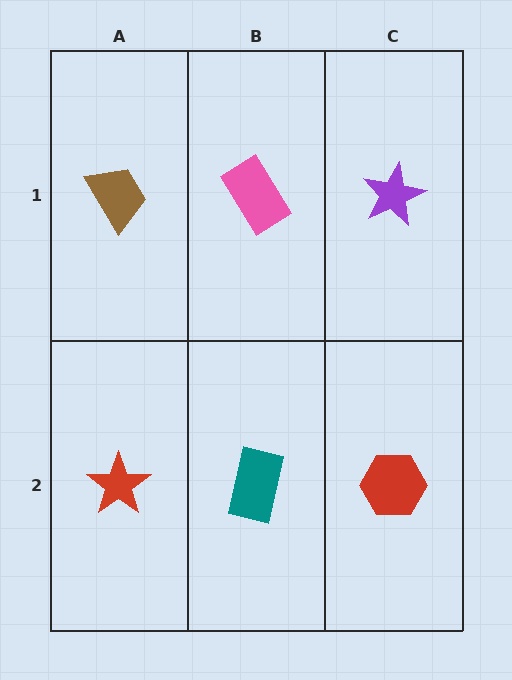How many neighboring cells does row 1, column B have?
3.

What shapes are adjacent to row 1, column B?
A teal rectangle (row 2, column B), a brown trapezoid (row 1, column A), a purple star (row 1, column C).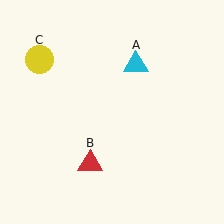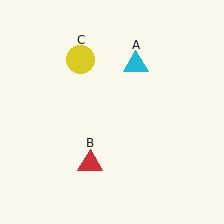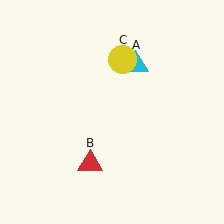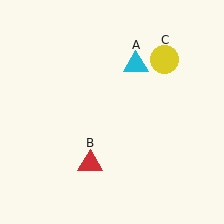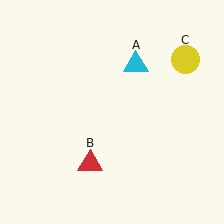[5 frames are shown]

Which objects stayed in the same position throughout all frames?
Cyan triangle (object A) and red triangle (object B) remained stationary.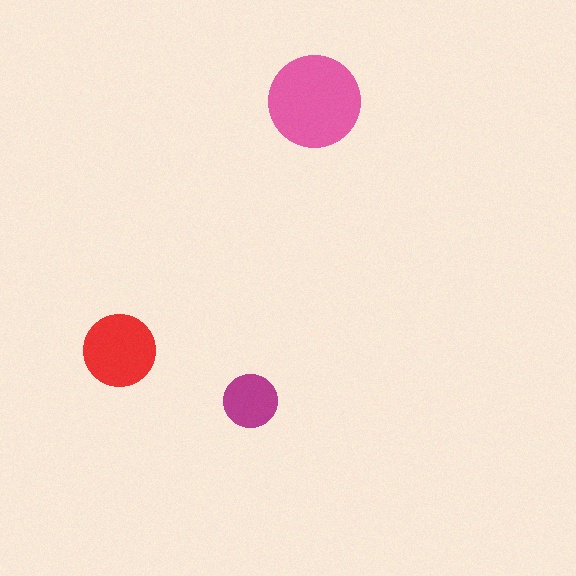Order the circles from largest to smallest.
the pink one, the red one, the magenta one.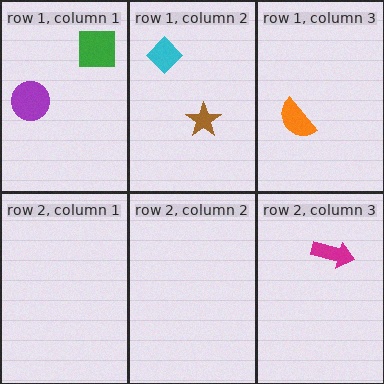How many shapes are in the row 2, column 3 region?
1.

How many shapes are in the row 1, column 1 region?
2.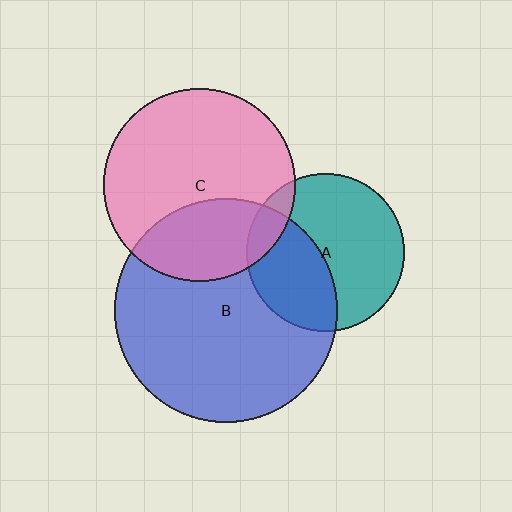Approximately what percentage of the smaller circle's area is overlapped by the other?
Approximately 40%.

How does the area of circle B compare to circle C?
Approximately 1.3 times.